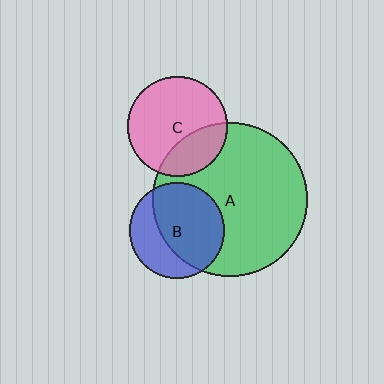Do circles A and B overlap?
Yes.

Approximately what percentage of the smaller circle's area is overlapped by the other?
Approximately 65%.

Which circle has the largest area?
Circle A (green).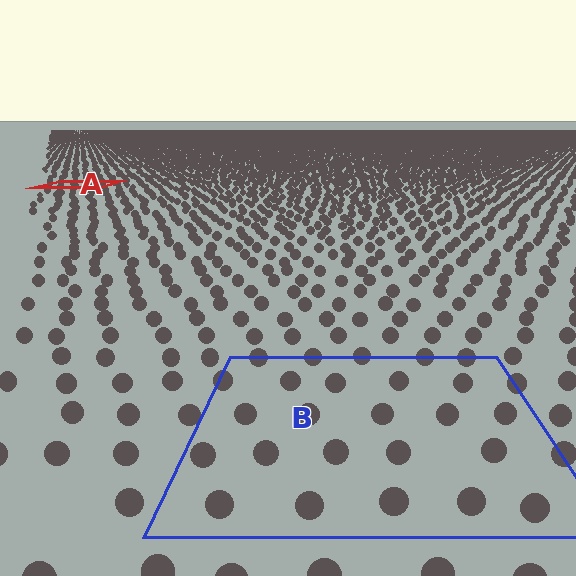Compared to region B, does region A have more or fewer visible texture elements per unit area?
Region A has more texture elements per unit area — they are packed more densely because it is farther away.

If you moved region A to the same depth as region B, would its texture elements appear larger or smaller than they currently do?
They would appear larger. At a closer depth, the same texture elements are projected at a bigger on-screen size.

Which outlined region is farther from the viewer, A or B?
Region A is farther from the viewer — the texture elements inside it appear smaller and more densely packed.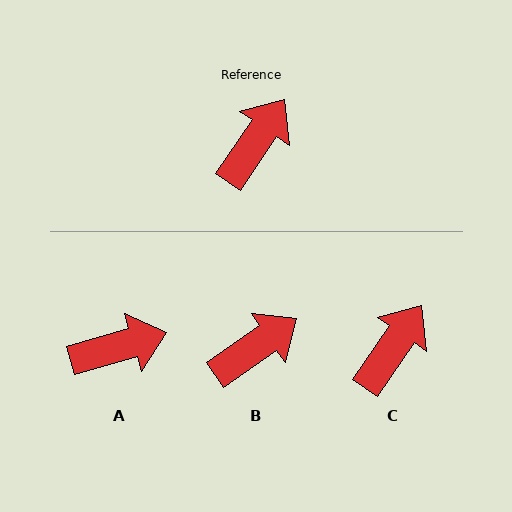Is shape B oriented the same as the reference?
No, it is off by about 21 degrees.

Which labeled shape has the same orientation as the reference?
C.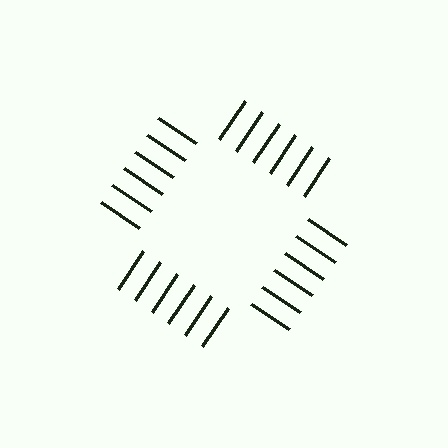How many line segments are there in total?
24 — 6 along each of the 4 edges.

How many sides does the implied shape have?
4 sides — the line-ends trace a square.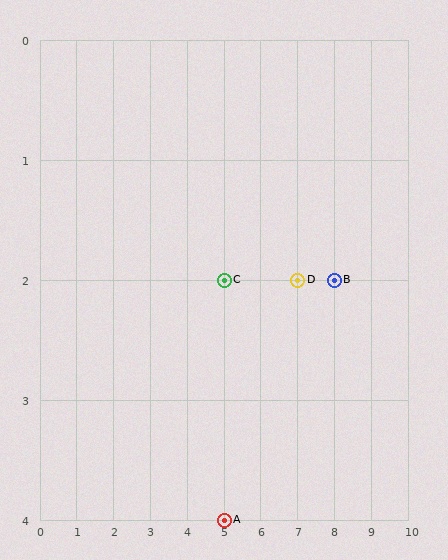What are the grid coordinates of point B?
Point B is at grid coordinates (8, 2).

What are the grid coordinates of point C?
Point C is at grid coordinates (5, 2).